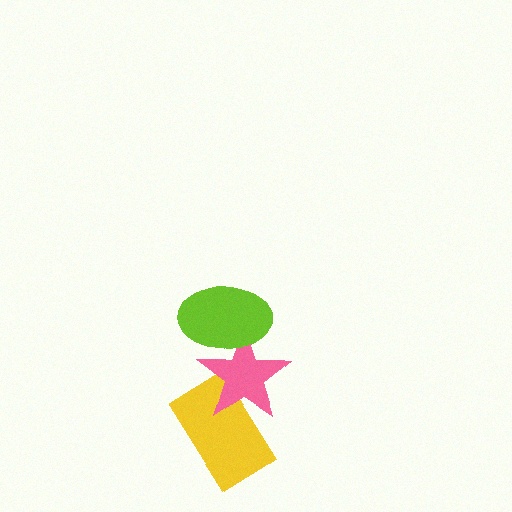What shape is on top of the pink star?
The lime ellipse is on top of the pink star.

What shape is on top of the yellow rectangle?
The pink star is on top of the yellow rectangle.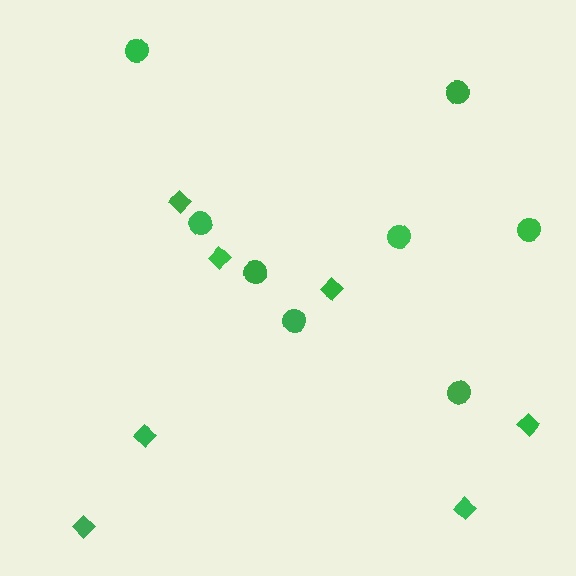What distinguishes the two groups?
There are 2 groups: one group of circles (8) and one group of diamonds (7).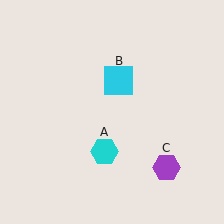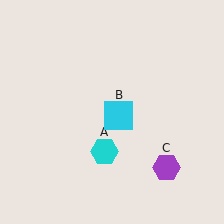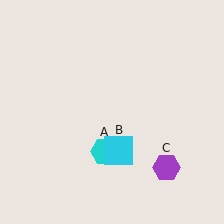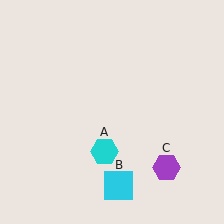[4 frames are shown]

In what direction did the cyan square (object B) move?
The cyan square (object B) moved down.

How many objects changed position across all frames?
1 object changed position: cyan square (object B).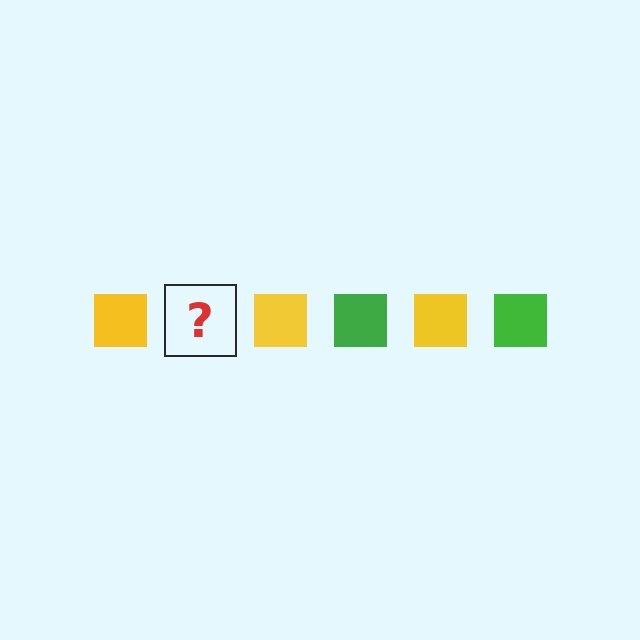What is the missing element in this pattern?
The missing element is a green square.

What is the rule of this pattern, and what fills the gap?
The rule is that the pattern cycles through yellow, green squares. The gap should be filled with a green square.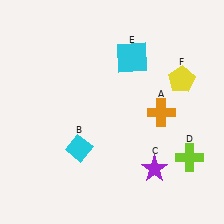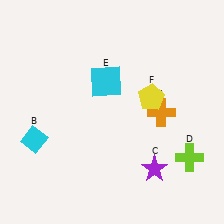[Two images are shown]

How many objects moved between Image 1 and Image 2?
3 objects moved between the two images.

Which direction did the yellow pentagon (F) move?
The yellow pentagon (F) moved left.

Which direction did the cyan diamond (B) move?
The cyan diamond (B) moved left.